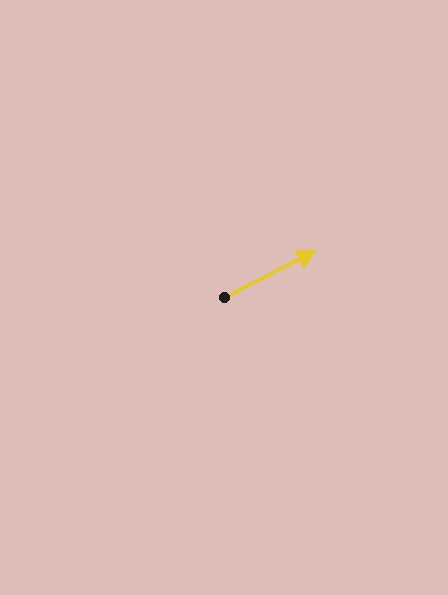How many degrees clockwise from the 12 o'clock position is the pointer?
Approximately 63 degrees.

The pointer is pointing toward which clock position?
Roughly 2 o'clock.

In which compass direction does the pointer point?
Northeast.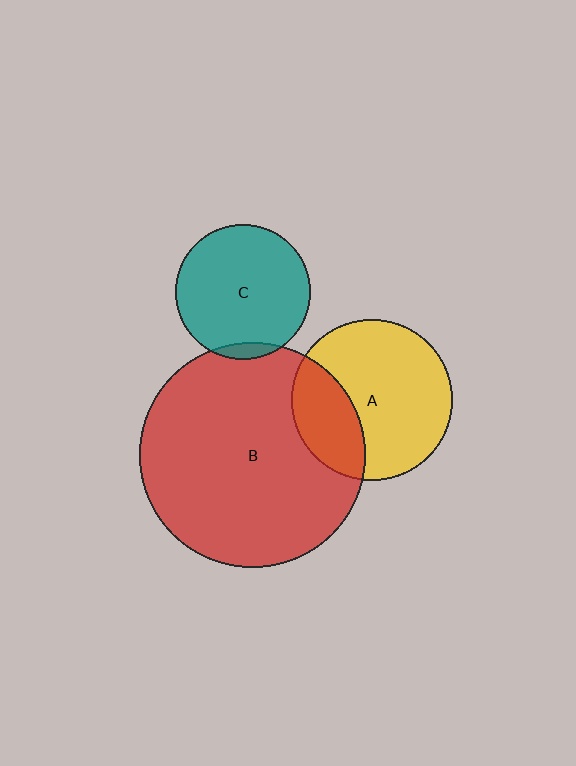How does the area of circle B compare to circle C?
Approximately 2.8 times.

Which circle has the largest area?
Circle B (red).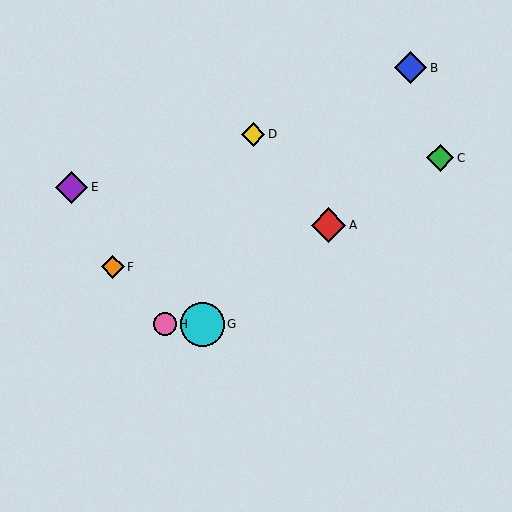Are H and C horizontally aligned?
No, H is at y≈324 and C is at y≈158.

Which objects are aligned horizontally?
Objects G, H are aligned horizontally.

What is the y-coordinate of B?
Object B is at y≈68.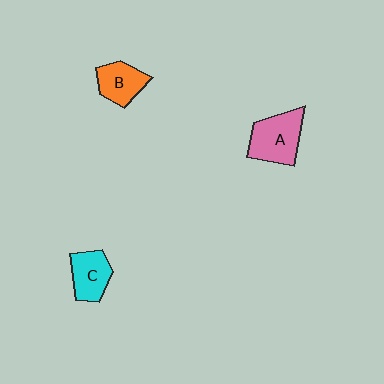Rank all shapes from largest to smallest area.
From largest to smallest: A (pink), C (cyan), B (orange).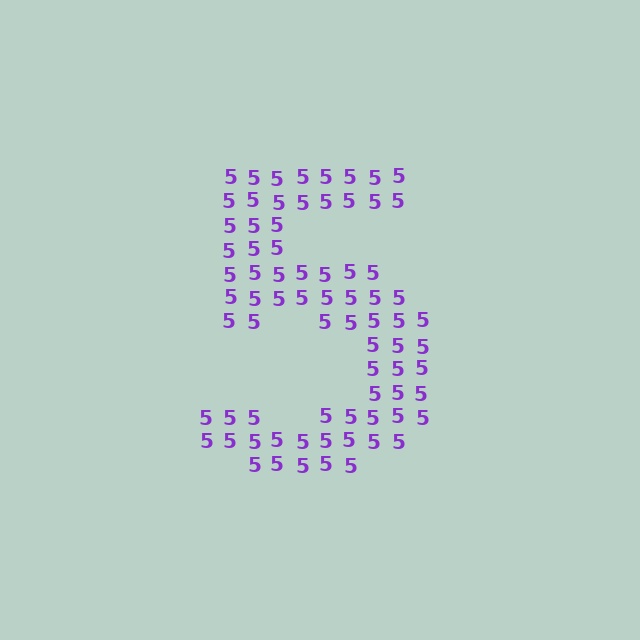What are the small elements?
The small elements are digit 5's.